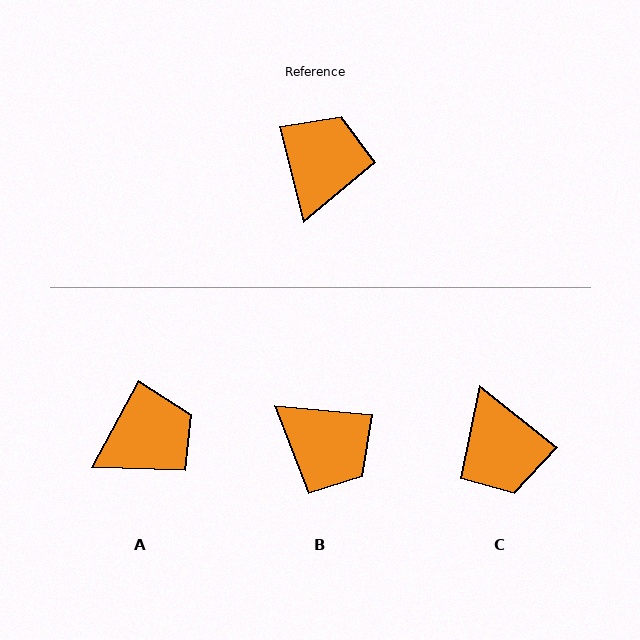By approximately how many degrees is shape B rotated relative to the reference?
Approximately 109 degrees clockwise.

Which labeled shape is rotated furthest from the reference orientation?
C, about 142 degrees away.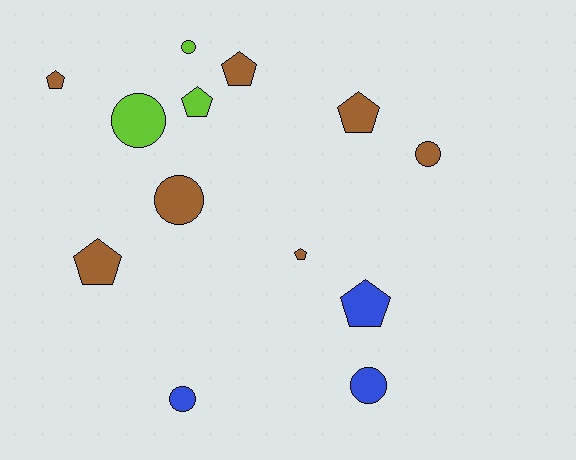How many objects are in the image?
There are 13 objects.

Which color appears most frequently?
Brown, with 7 objects.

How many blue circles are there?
There are 2 blue circles.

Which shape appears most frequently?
Pentagon, with 7 objects.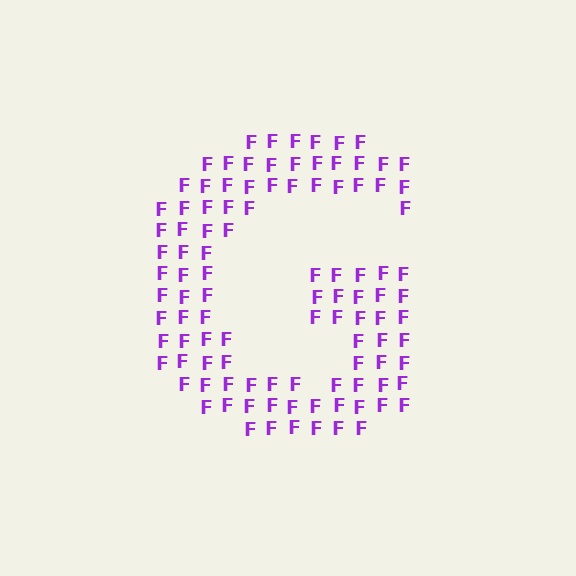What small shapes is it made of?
It is made of small letter F's.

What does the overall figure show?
The overall figure shows the letter G.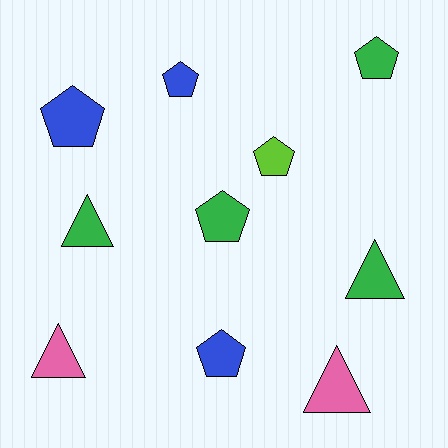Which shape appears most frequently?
Pentagon, with 6 objects.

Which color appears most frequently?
Green, with 4 objects.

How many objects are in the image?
There are 10 objects.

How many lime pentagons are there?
There is 1 lime pentagon.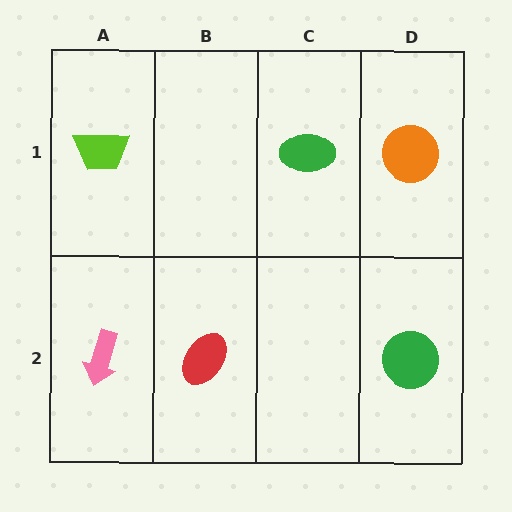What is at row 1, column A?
A lime trapezoid.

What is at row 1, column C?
A green ellipse.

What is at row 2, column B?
A red ellipse.